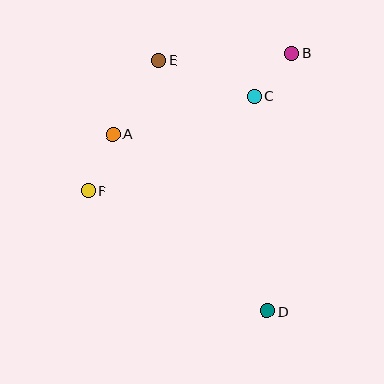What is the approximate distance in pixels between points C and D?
The distance between C and D is approximately 215 pixels.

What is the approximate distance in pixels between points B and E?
The distance between B and E is approximately 133 pixels.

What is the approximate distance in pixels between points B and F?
The distance between B and F is approximately 246 pixels.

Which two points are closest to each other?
Points B and C are closest to each other.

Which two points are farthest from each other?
Points D and E are farthest from each other.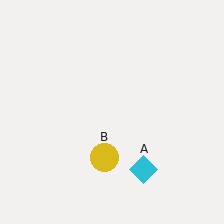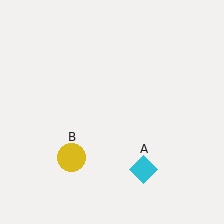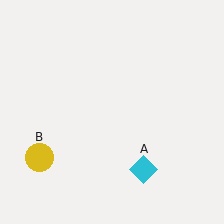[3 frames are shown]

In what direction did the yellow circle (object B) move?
The yellow circle (object B) moved left.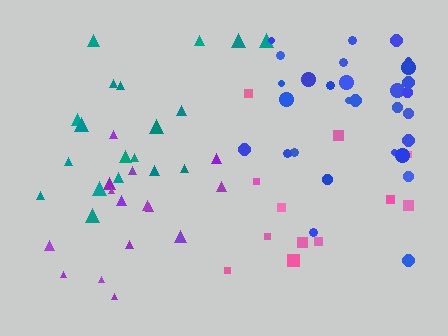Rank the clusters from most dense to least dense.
blue, purple, teal, pink.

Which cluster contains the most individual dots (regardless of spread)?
Blue (30).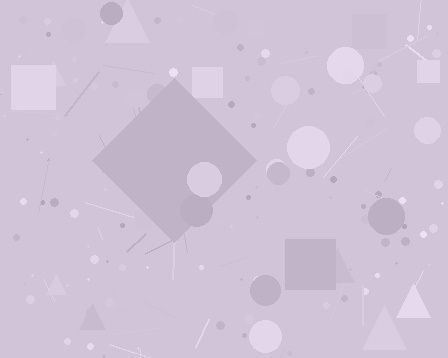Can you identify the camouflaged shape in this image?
The camouflaged shape is a diamond.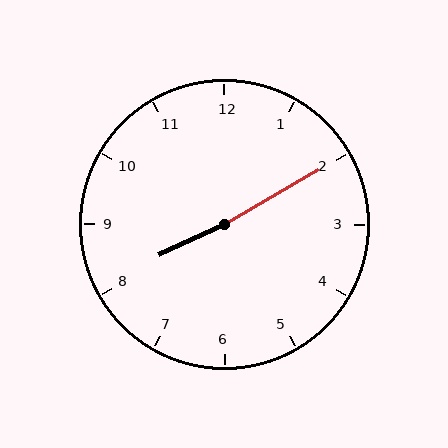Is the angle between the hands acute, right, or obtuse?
It is obtuse.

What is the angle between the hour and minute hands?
Approximately 175 degrees.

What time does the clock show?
8:10.